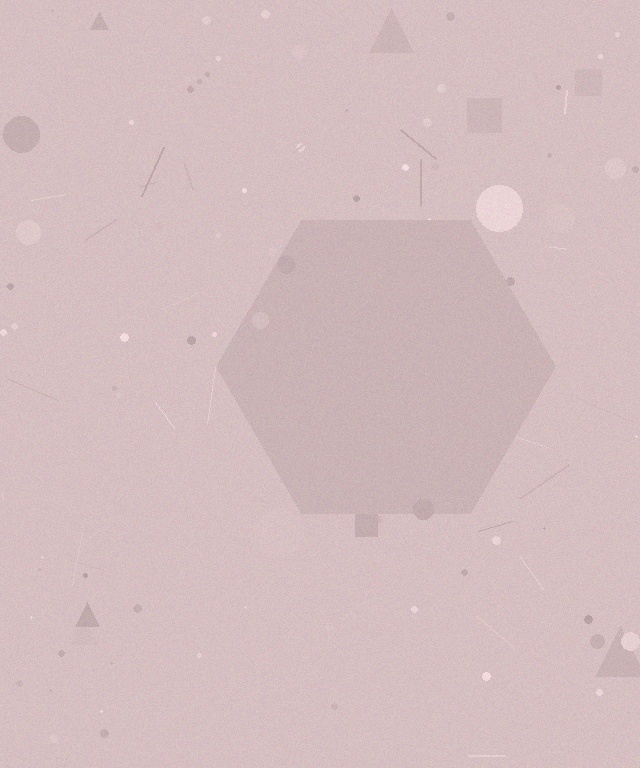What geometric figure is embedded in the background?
A hexagon is embedded in the background.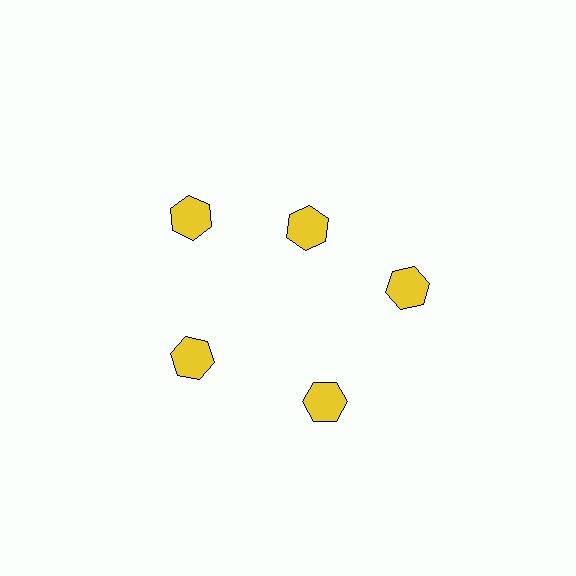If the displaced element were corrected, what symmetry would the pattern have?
It would have 5-fold rotational symmetry — the pattern would map onto itself every 72 degrees.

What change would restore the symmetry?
The symmetry would be restored by moving it outward, back onto the ring so that all 5 hexagons sit at equal angles and equal distance from the center.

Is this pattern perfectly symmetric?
No. The 5 yellow hexagons are arranged in a ring, but one element near the 1 o'clock position is pulled inward toward the center, breaking the 5-fold rotational symmetry.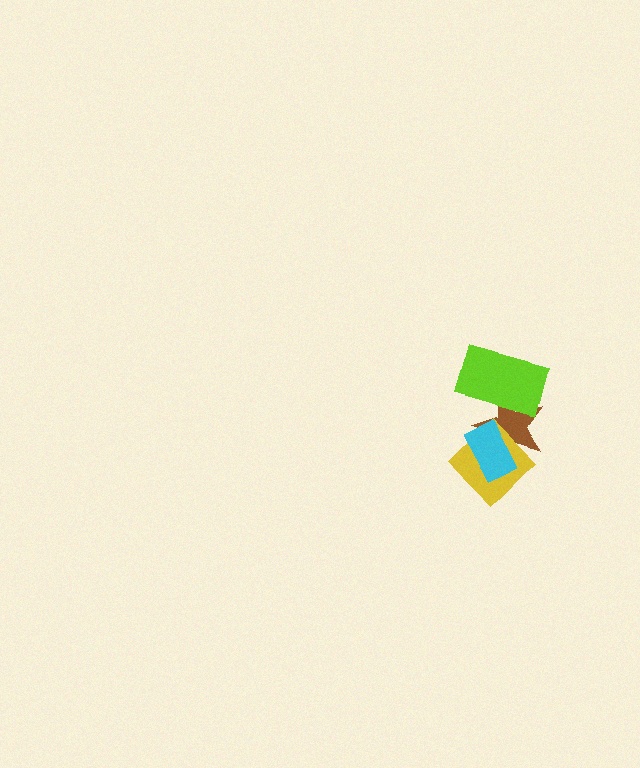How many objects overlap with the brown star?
3 objects overlap with the brown star.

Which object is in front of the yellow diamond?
The cyan rectangle is in front of the yellow diamond.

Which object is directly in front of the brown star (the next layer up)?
The yellow diamond is directly in front of the brown star.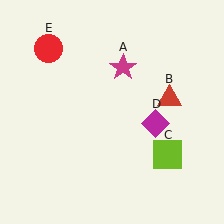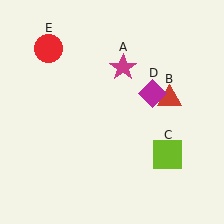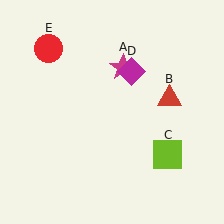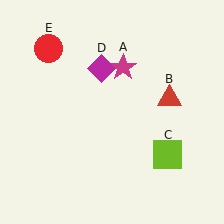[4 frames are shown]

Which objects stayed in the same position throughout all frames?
Magenta star (object A) and red triangle (object B) and lime square (object C) and red circle (object E) remained stationary.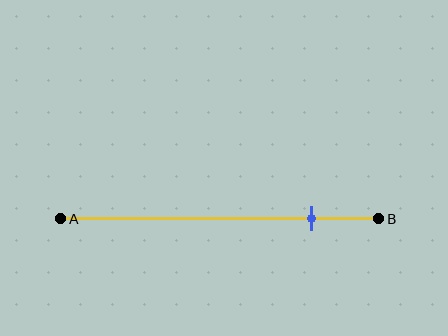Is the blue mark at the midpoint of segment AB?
No, the mark is at about 80% from A, not at the 50% midpoint.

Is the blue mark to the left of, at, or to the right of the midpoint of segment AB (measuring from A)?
The blue mark is to the right of the midpoint of segment AB.